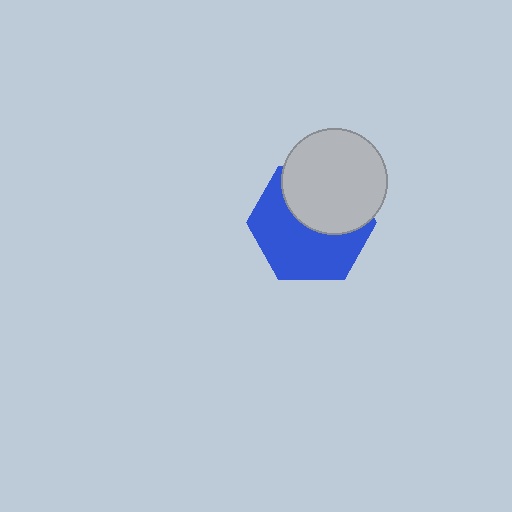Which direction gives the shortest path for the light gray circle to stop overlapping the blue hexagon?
Moving up gives the shortest separation.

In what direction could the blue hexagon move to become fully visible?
The blue hexagon could move down. That would shift it out from behind the light gray circle entirely.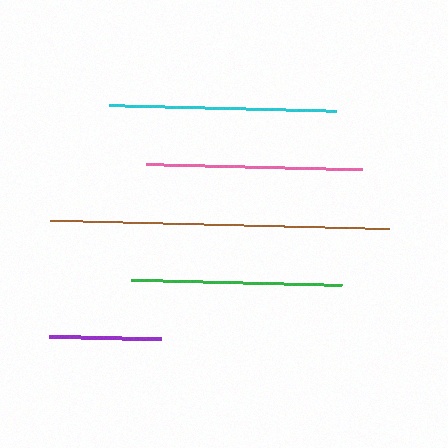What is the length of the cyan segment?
The cyan segment is approximately 227 pixels long.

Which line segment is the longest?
The brown line is the longest at approximately 339 pixels.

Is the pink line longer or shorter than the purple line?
The pink line is longer than the purple line.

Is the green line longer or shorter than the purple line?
The green line is longer than the purple line.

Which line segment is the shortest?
The purple line is the shortest at approximately 111 pixels.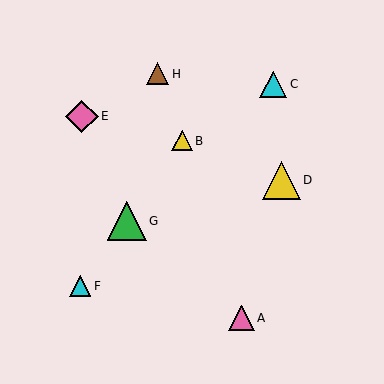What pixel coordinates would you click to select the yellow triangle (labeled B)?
Click at (182, 141) to select the yellow triangle B.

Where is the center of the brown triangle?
The center of the brown triangle is at (157, 74).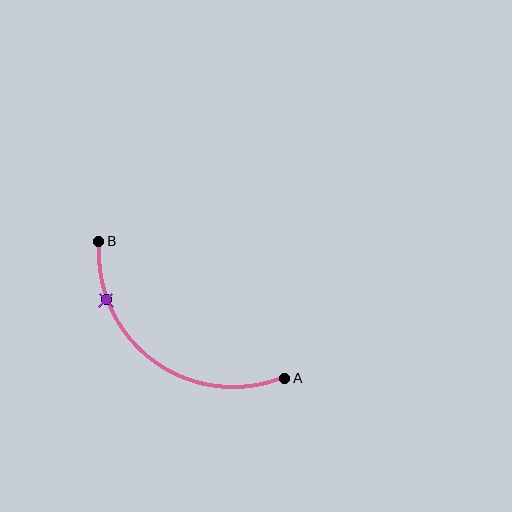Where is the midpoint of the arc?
The arc midpoint is the point on the curve farthest from the straight line joining A and B. It sits below and to the left of that line.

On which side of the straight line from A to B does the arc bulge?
The arc bulges below and to the left of the straight line connecting A and B.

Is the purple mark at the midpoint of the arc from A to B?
No. The purple mark lies on the arc but is closer to endpoint B. The arc midpoint would be at the point on the curve equidistant along the arc from both A and B.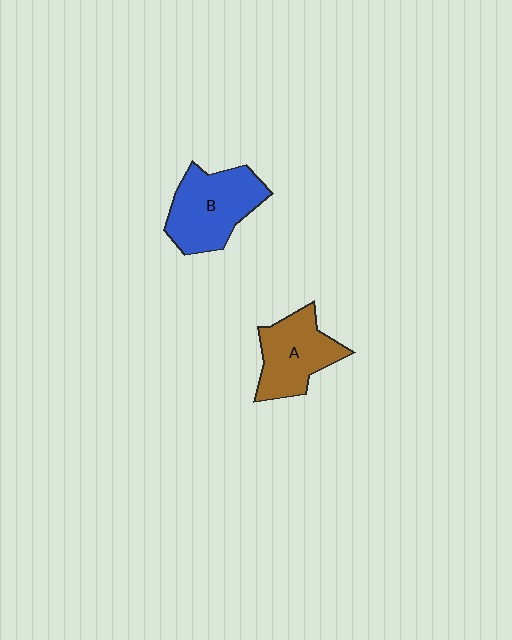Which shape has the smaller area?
Shape A (brown).